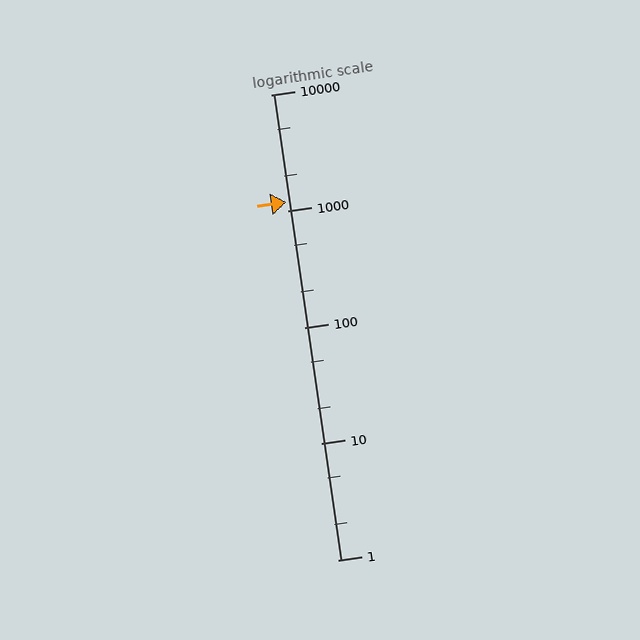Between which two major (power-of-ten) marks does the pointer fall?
The pointer is between 1000 and 10000.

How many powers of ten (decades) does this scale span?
The scale spans 4 decades, from 1 to 10000.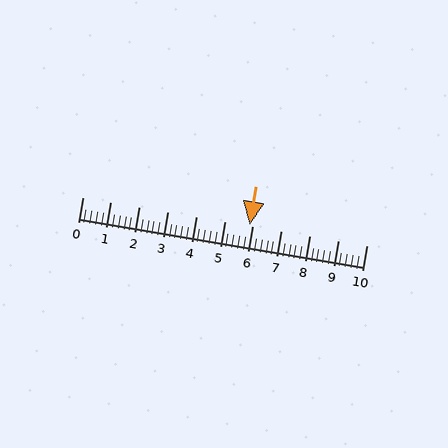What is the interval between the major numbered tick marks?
The major tick marks are spaced 1 units apart.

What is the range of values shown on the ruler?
The ruler shows values from 0 to 10.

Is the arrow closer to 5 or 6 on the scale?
The arrow is closer to 6.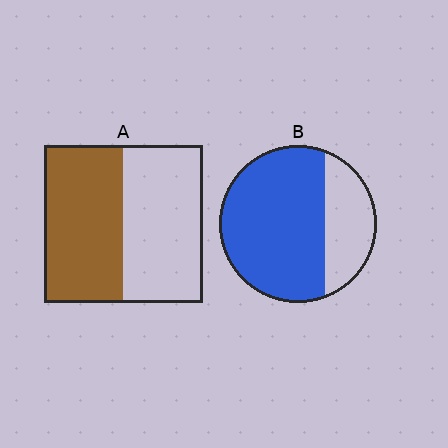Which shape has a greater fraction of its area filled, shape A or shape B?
Shape B.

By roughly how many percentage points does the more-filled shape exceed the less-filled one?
By roughly 20 percentage points (B over A).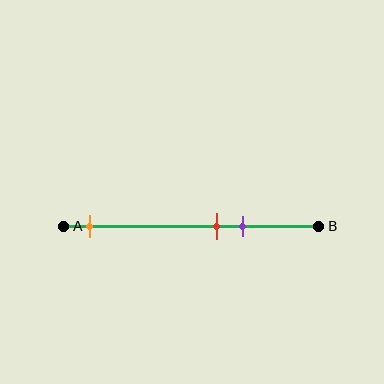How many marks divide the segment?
There are 3 marks dividing the segment.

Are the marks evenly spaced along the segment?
No, the marks are not evenly spaced.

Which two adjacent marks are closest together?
The red and purple marks are the closest adjacent pair.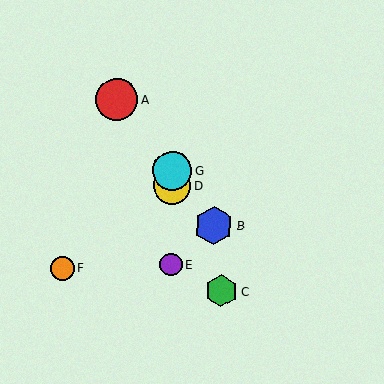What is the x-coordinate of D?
Object D is at x≈172.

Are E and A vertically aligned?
No, E is at x≈171 and A is at x≈117.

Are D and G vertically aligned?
Yes, both are at x≈172.